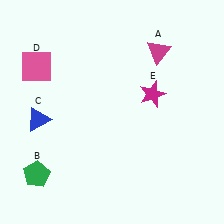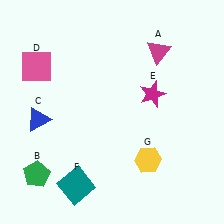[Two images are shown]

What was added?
A teal square (F), a yellow hexagon (G) were added in Image 2.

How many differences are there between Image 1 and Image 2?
There are 2 differences between the two images.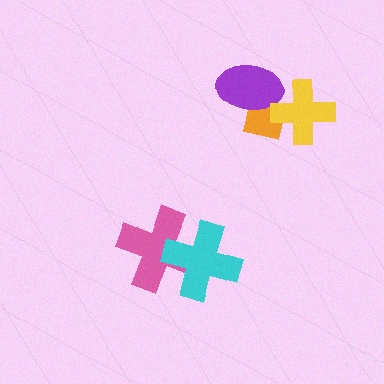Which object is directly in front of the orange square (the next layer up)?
The purple ellipse is directly in front of the orange square.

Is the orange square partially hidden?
Yes, it is partially covered by another shape.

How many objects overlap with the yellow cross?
2 objects overlap with the yellow cross.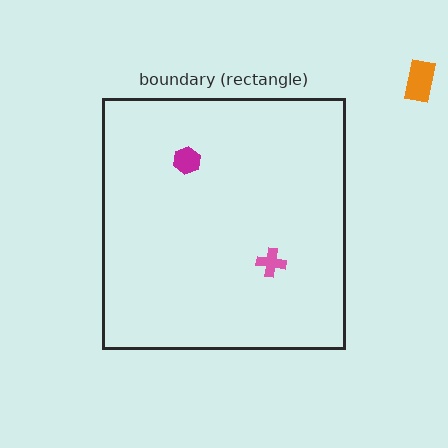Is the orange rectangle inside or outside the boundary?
Outside.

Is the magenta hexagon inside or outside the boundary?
Inside.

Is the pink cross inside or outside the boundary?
Inside.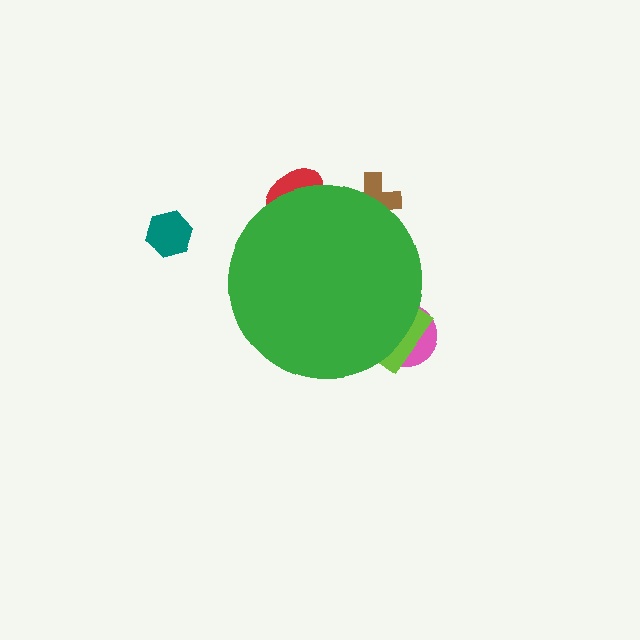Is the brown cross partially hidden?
Yes, the brown cross is partially hidden behind the green circle.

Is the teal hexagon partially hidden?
No, the teal hexagon is fully visible.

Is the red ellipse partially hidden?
Yes, the red ellipse is partially hidden behind the green circle.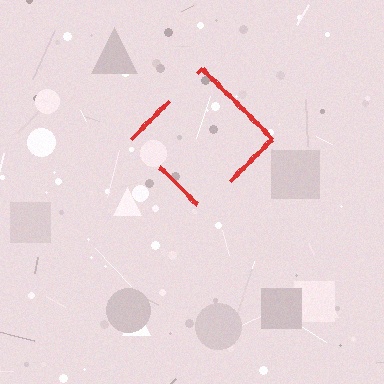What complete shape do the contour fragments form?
The contour fragments form a diamond.